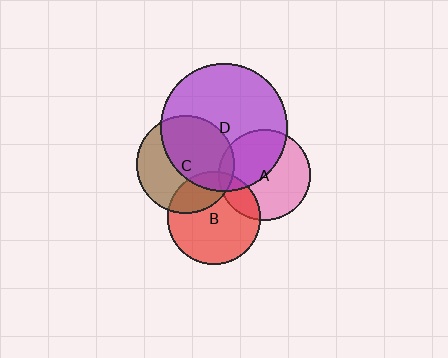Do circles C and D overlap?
Yes.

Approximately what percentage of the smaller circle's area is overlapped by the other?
Approximately 55%.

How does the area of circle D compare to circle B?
Approximately 1.9 times.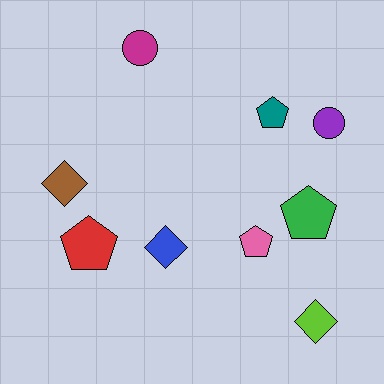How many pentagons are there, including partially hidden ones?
There are 4 pentagons.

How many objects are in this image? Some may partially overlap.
There are 9 objects.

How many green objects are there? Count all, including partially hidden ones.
There is 1 green object.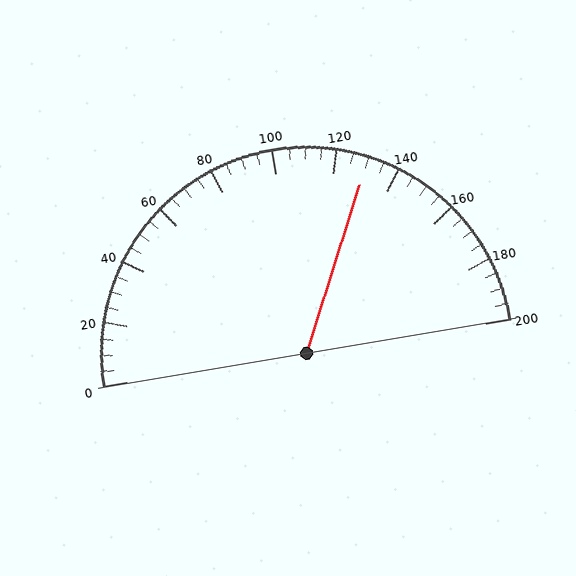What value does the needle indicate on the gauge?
The needle indicates approximately 130.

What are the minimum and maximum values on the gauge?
The gauge ranges from 0 to 200.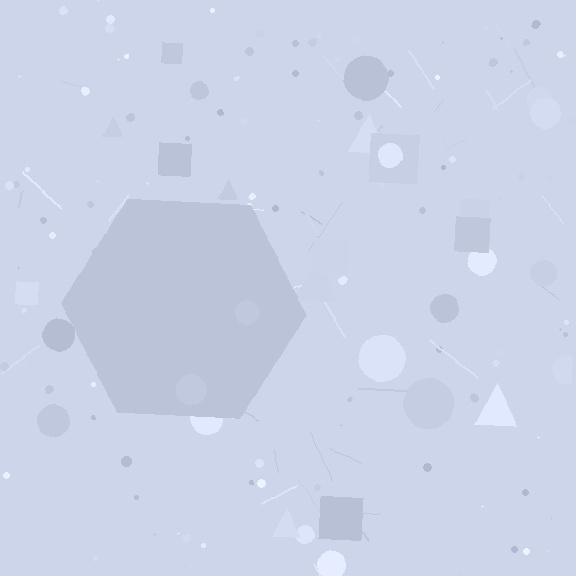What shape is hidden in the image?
A hexagon is hidden in the image.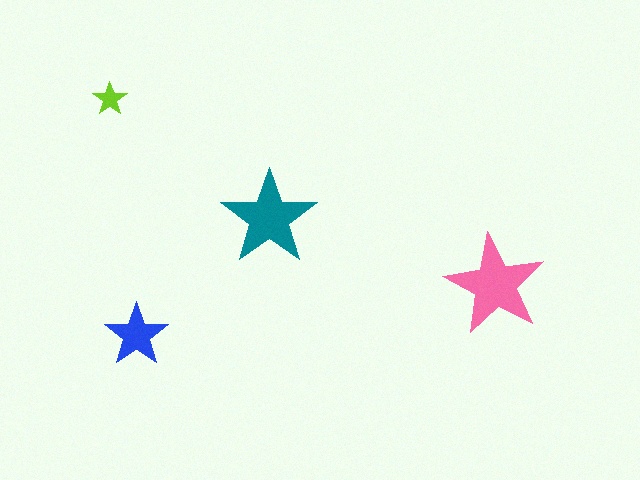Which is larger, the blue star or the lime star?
The blue one.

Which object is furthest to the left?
The lime star is leftmost.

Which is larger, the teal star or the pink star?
The pink one.